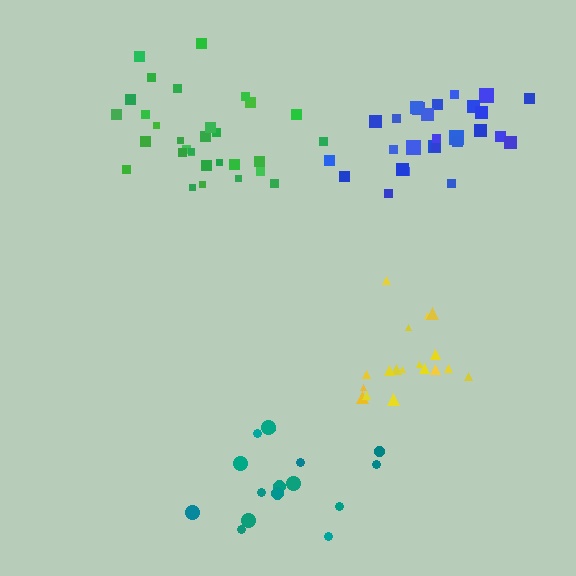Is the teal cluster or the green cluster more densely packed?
Green.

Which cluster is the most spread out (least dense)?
Teal.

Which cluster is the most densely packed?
Yellow.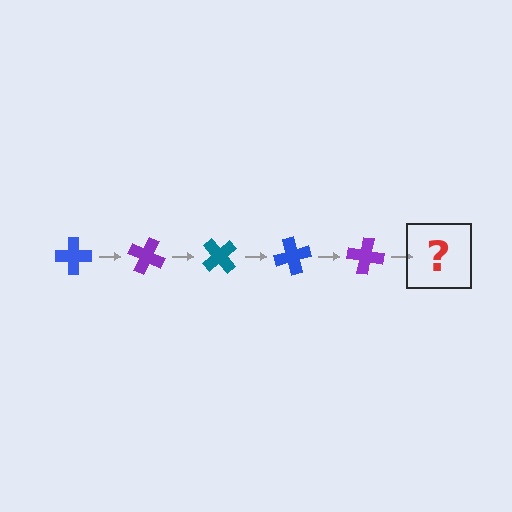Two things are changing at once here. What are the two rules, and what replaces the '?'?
The two rules are that it rotates 25 degrees each step and the color cycles through blue, purple, and teal. The '?' should be a teal cross, rotated 125 degrees from the start.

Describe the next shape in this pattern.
It should be a teal cross, rotated 125 degrees from the start.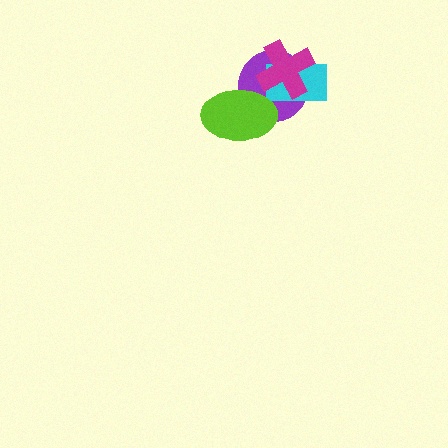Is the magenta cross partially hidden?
No, no other shape covers it.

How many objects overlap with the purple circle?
3 objects overlap with the purple circle.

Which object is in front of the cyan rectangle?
The magenta cross is in front of the cyan rectangle.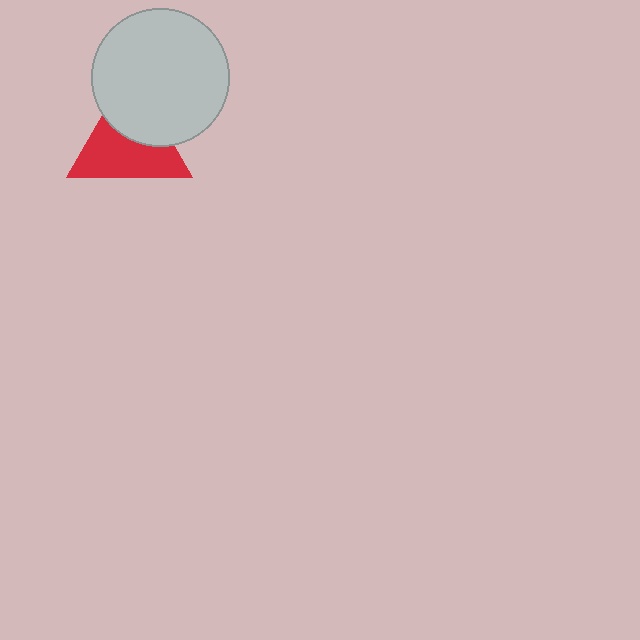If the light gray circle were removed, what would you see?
You would see the complete red triangle.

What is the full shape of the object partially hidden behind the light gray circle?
The partially hidden object is a red triangle.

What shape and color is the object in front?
The object in front is a light gray circle.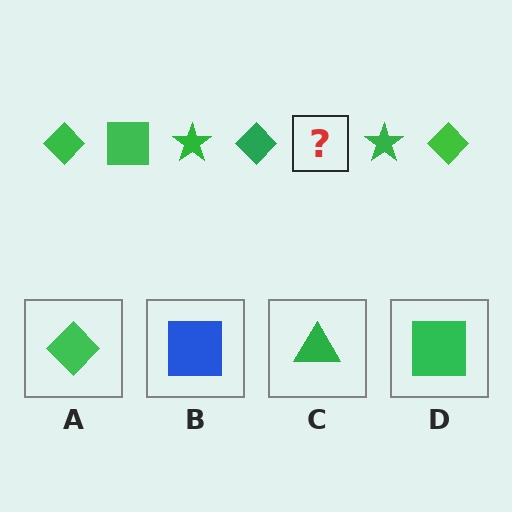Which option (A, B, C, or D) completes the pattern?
D.